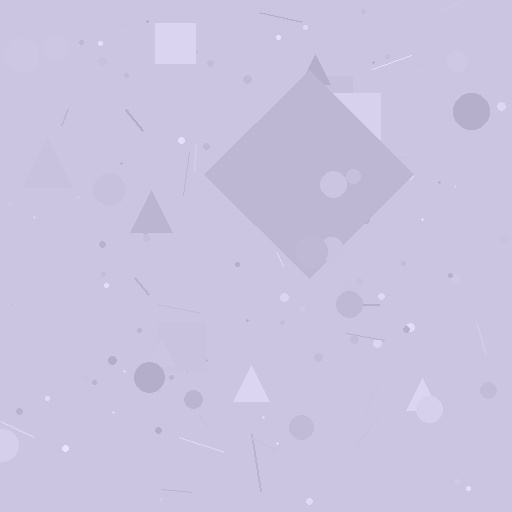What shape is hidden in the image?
A diamond is hidden in the image.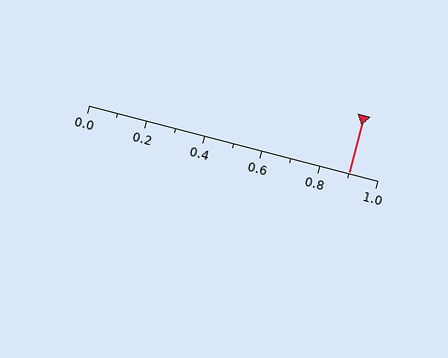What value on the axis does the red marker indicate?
The marker indicates approximately 0.9.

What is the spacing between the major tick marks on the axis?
The major ticks are spaced 0.2 apart.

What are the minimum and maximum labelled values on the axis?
The axis runs from 0.0 to 1.0.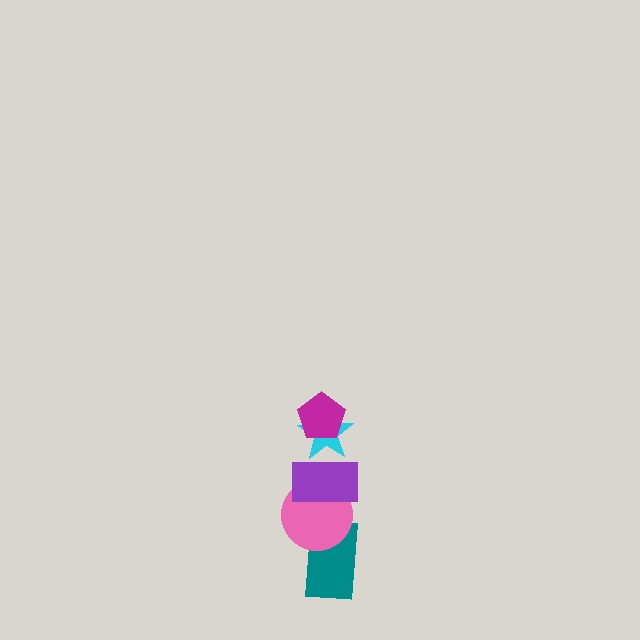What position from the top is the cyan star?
The cyan star is 2nd from the top.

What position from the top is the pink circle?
The pink circle is 4th from the top.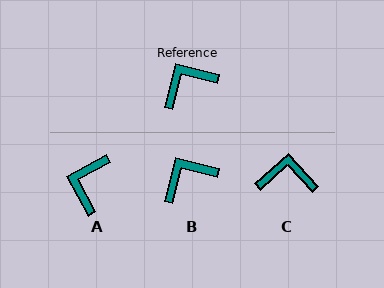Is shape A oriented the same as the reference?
No, it is off by about 43 degrees.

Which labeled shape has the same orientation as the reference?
B.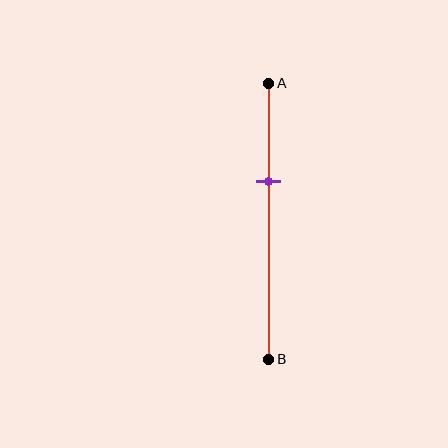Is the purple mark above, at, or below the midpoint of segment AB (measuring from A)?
The purple mark is above the midpoint of segment AB.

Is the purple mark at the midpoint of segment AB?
No, the mark is at about 35% from A, not at the 50% midpoint.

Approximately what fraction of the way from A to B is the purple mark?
The purple mark is approximately 35% of the way from A to B.